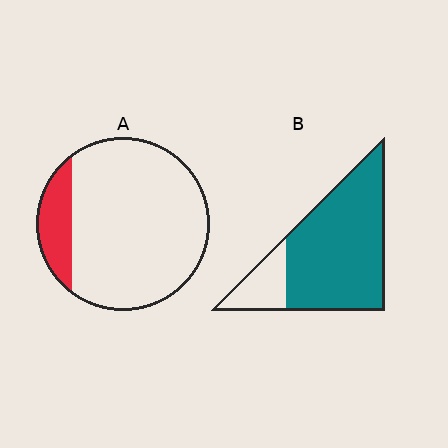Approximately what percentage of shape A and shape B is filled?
A is approximately 15% and B is approximately 80%.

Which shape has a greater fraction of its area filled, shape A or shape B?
Shape B.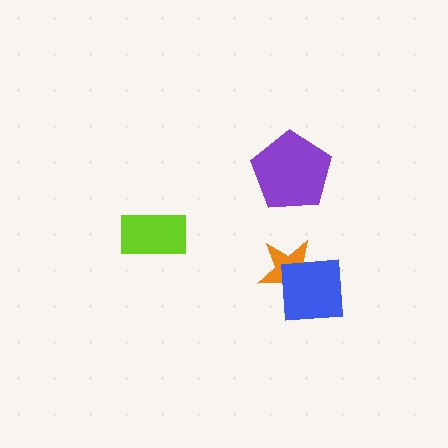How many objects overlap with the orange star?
1 object overlaps with the orange star.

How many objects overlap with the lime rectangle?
0 objects overlap with the lime rectangle.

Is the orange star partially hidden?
Yes, it is partially covered by another shape.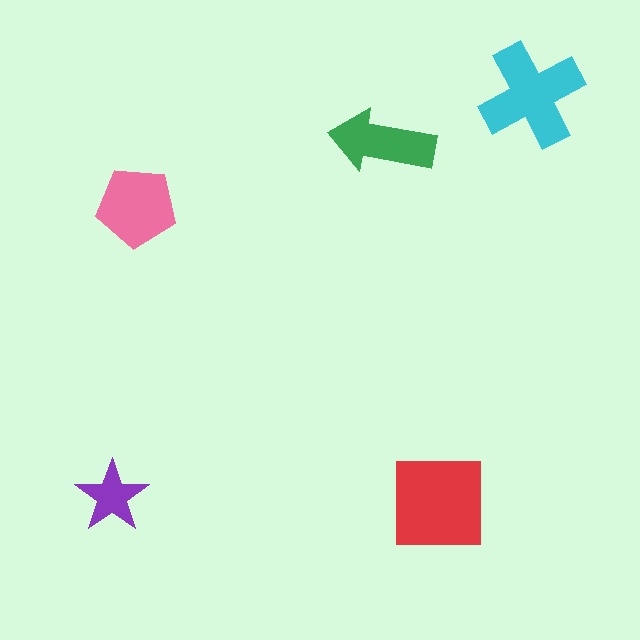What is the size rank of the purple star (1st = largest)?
5th.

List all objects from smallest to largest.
The purple star, the green arrow, the pink pentagon, the cyan cross, the red square.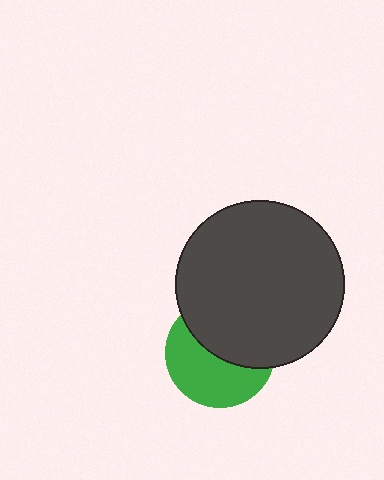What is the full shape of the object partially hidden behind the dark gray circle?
The partially hidden object is a green circle.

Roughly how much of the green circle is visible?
About half of it is visible (roughly 51%).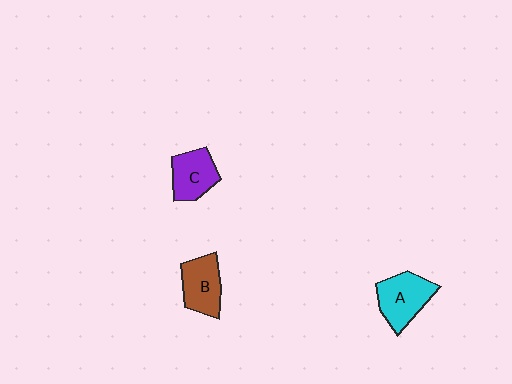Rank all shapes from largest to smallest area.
From largest to smallest: A (cyan), B (brown), C (purple).